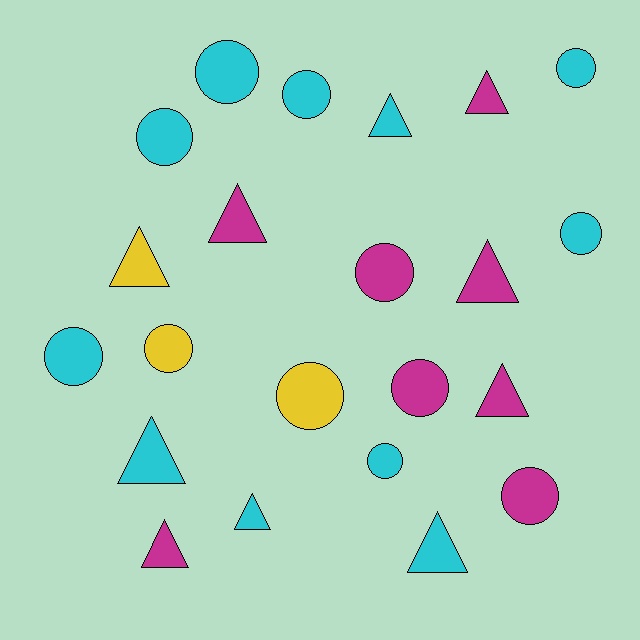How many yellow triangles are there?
There is 1 yellow triangle.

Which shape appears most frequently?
Circle, with 12 objects.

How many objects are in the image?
There are 22 objects.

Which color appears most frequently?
Cyan, with 11 objects.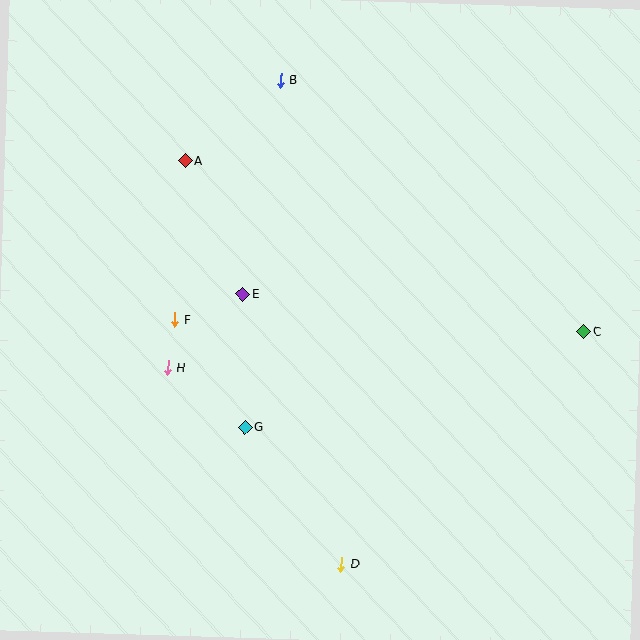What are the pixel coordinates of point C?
Point C is at (583, 331).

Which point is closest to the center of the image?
Point E at (243, 294) is closest to the center.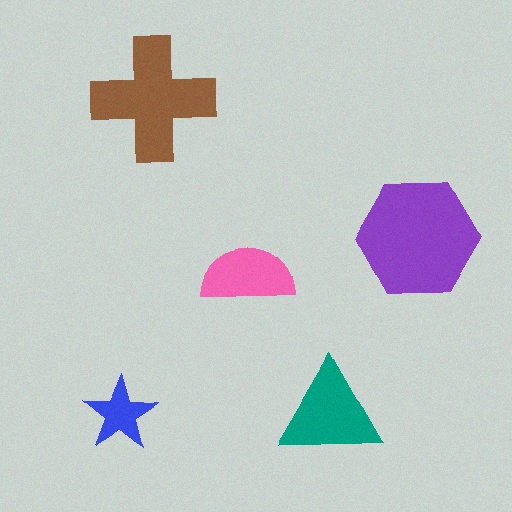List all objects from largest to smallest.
The purple hexagon, the brown cross, the teal triangle, the pink semicircle, the blue star.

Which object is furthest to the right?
The purple hexagon is rightmost.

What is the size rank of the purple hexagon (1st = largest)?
1st.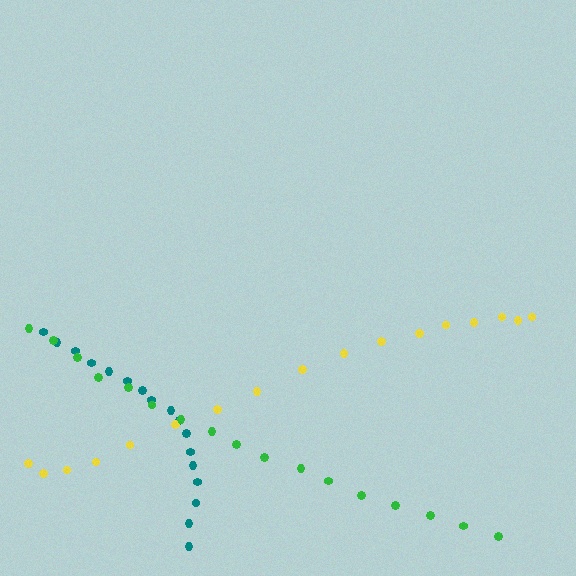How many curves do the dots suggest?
There are 3 distinct paths.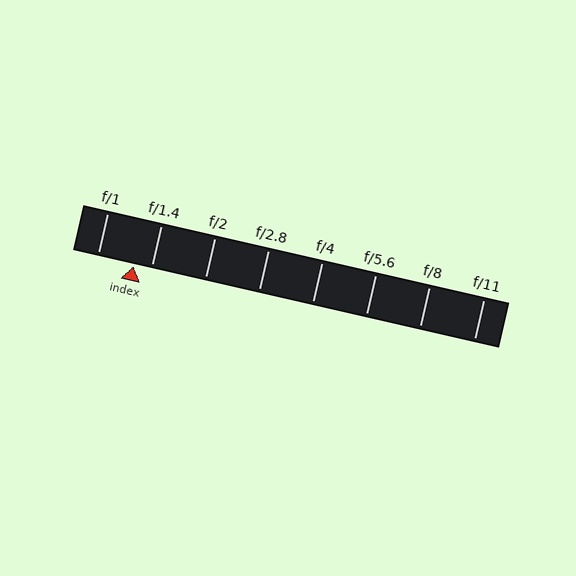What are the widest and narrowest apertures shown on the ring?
The widest aperture shown is f/1 and the narrowest is f/11.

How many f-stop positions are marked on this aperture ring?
There are 8 f-stop positions marked.